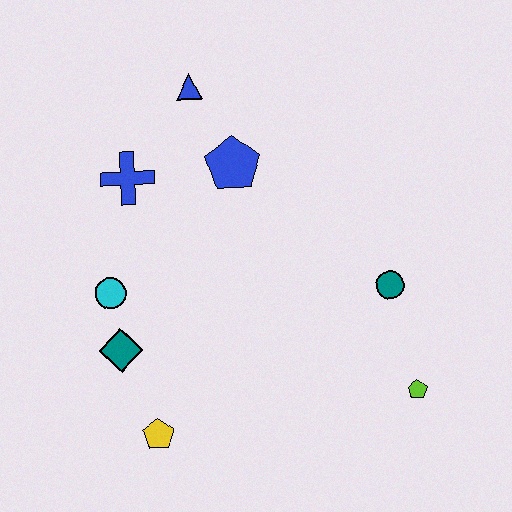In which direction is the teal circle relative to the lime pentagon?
The teal circle is above the lime pentagon.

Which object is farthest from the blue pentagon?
The lime pentagon is farthest from the blue pentagon.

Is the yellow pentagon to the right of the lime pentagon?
No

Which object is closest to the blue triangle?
The blue pentagon is closest to the blue triangle.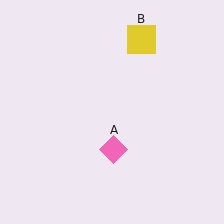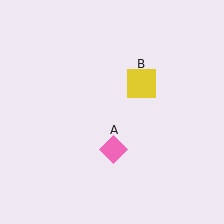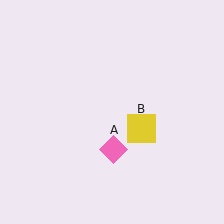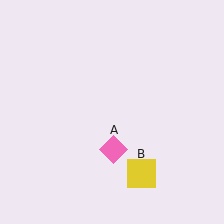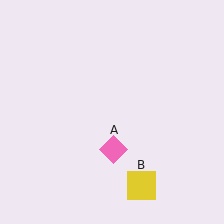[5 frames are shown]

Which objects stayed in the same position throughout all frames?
Pink diamond (object A) remained stationary.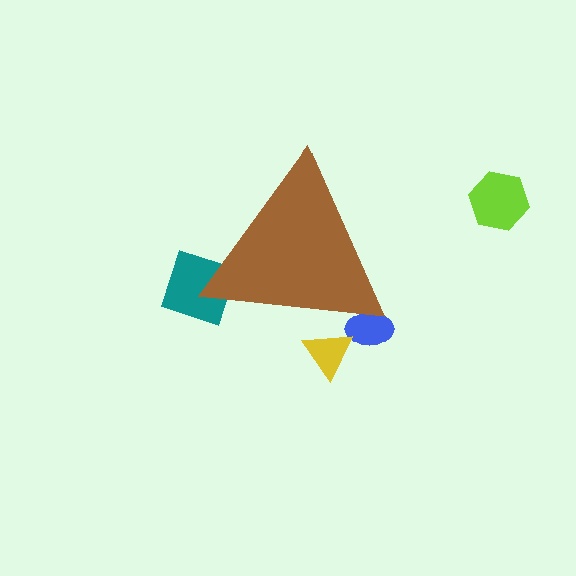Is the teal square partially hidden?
Yes, the teal square is partially hidden behind the brown triangle.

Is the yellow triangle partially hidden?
Yes, the yellow triangle is partially hidden behind the brown triangle.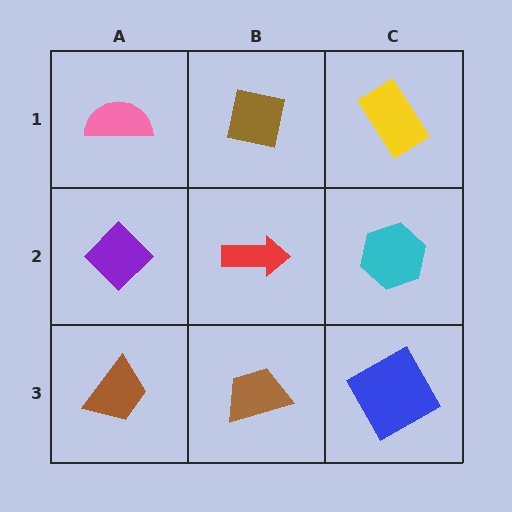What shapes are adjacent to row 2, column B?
A brown square (row 1, column B), a brown trapezoid (row 3, column B), a purple diamond (row 2, column A), a cyan hexagon (row 2, column C).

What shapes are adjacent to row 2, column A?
A pink semicircle (row 1, column A), a brown trapezoid (row 3, column A), a red arrow (row 2, column B).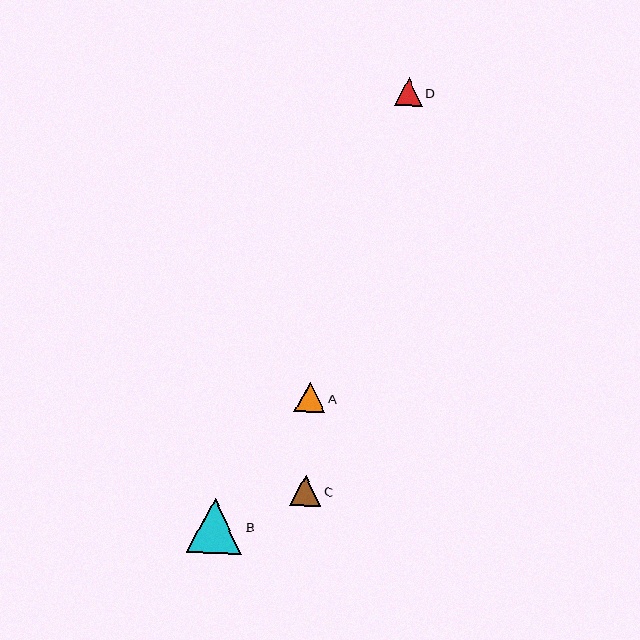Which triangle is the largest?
Triangle B is the largest with a size of approximately 55 pixels.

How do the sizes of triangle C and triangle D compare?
Triangle C and triangle D are approximately the same size.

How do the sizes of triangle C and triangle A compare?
Triangle C and triangle A are approximately the same size.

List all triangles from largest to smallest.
From largest to smallest: B, C, A, D.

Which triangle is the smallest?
Triangle D is the smallest with a size of approximately 28 pixels.